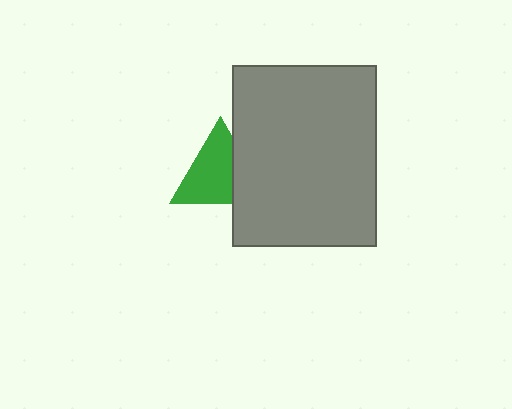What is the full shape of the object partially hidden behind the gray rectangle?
The partially hidden object is a green triangle.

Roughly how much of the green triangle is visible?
Most of it is visible (roughly 70%).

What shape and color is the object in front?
The object in front is a gray rectangle.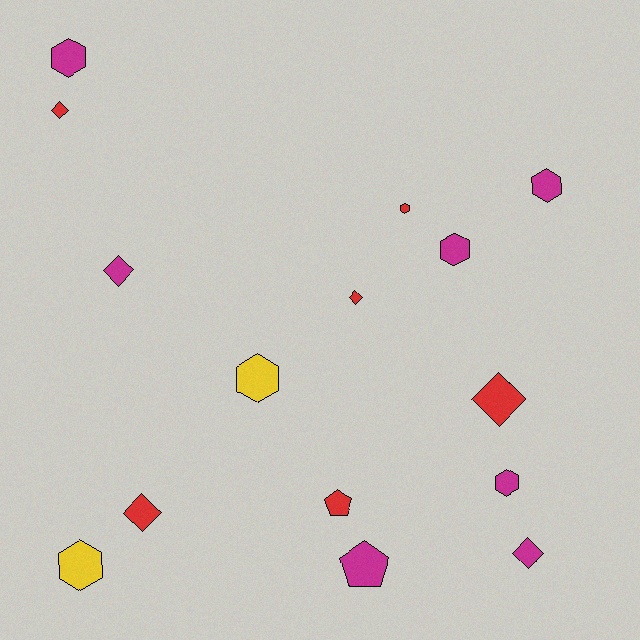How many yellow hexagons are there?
There are 2 yellow hexagons.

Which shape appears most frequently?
Hexagon, with 7 objects.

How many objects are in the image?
There are 15 objects.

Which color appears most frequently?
Magenta, with 7 objects.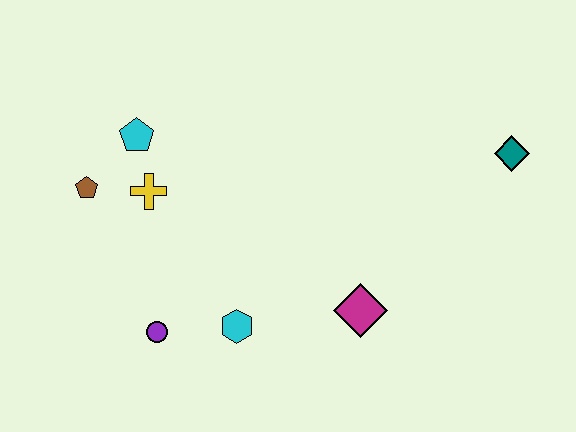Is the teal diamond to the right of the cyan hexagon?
Yes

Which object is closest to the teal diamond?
The magenta diamond is closest to the teal diamond.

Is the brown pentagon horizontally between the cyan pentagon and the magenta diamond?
No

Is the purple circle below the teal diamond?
Yes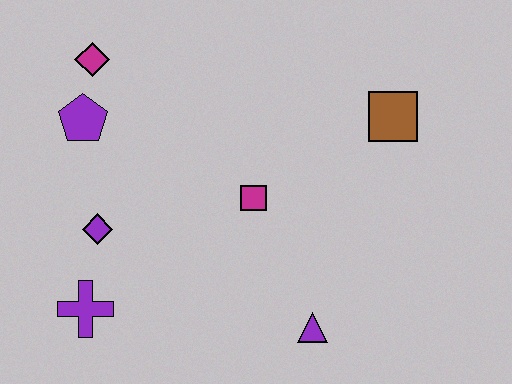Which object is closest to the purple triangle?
The magenta square is closest to the purple triangle.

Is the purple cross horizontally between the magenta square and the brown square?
No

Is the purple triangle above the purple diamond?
No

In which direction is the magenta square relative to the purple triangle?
The magenta square is above the purple triangle.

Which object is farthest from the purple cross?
The brown square is farthest from the purple cross.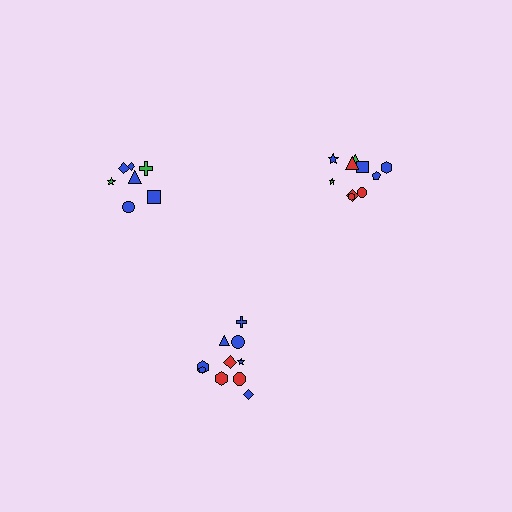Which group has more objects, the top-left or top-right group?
The top-right group.